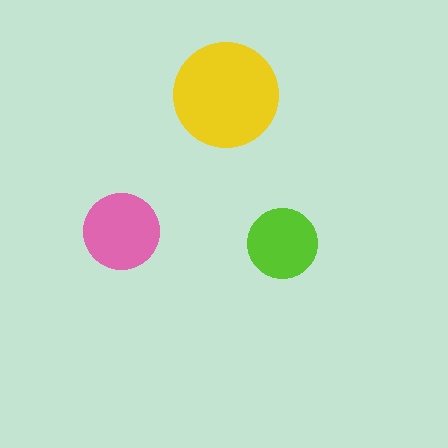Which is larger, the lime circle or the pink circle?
The pink one.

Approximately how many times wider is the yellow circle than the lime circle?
About 1.5 times wider.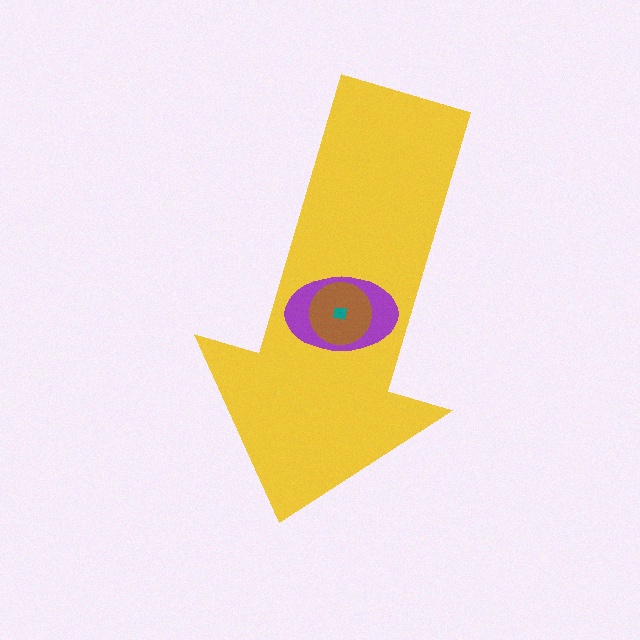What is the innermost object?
The teal square.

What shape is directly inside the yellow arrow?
The purple ellipse.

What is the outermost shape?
The yellow arrow.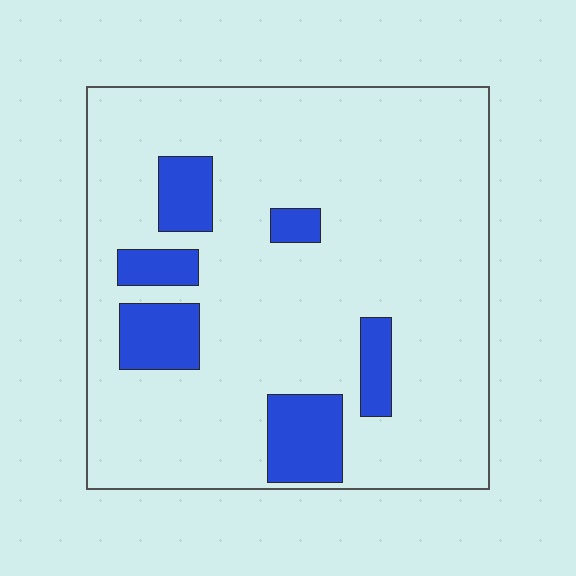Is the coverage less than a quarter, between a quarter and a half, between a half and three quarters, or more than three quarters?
Less than a quarter.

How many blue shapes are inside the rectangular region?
6.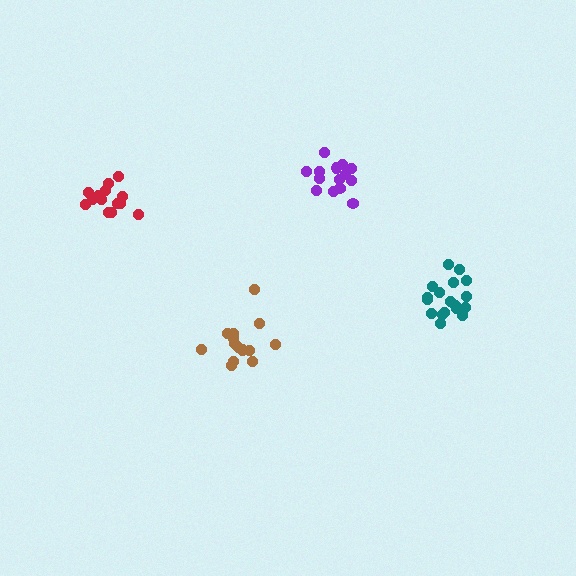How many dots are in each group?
Group 1: 14 dots, Group 2: 18 dots, Group 3: 14 dots, Group 4: 15 dots (61 total).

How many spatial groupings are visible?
There are 4 spatial groupings.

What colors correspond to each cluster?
The clusters are colored: brown, teal, purple, red.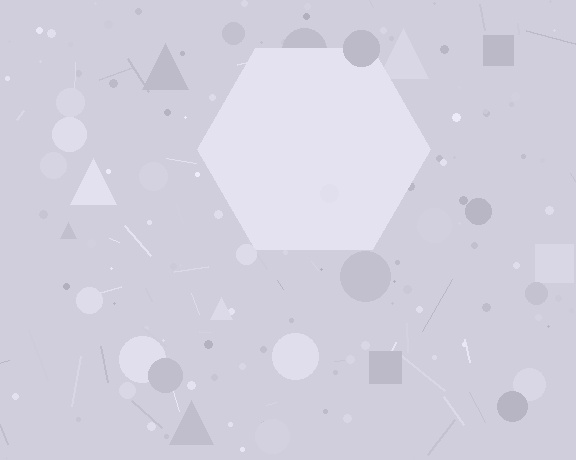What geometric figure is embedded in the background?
A hexagon is embedded in the background.